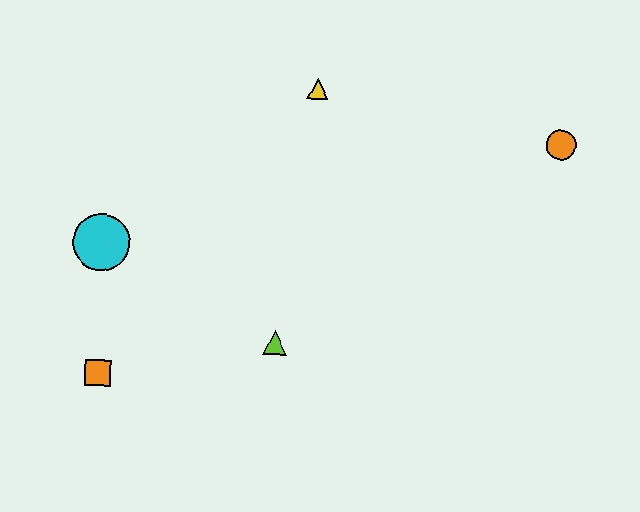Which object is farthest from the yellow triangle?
The orange square is farthest from the yellow triangle.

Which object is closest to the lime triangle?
The orange square is closest to the lime triangle.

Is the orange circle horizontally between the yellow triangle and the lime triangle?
No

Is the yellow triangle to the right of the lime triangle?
Yes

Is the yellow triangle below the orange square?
No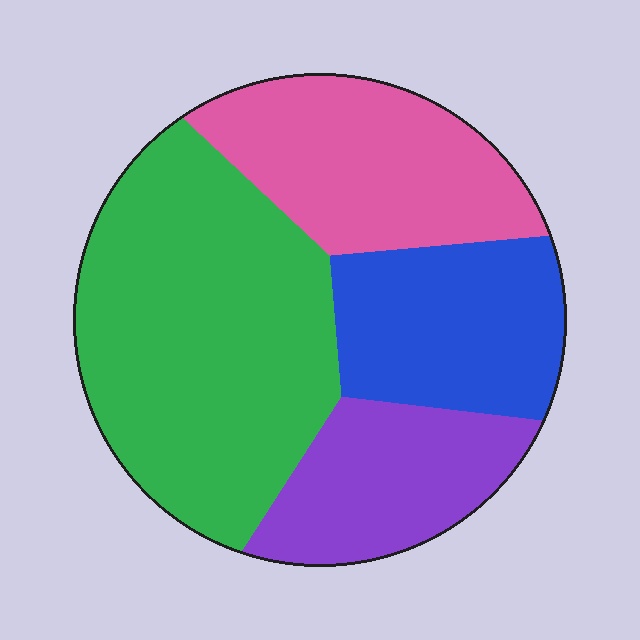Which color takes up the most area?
Green, at roughly 40%.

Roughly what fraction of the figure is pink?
Pink takes up between a sixth and a third of the figure.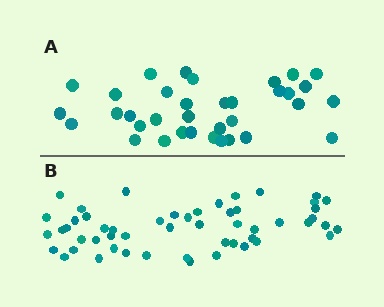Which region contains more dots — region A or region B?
Region B (the bottom region) has more dots.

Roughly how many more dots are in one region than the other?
Region B has approximately 20 more dots than region A.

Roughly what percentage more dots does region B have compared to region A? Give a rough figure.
About 50% more.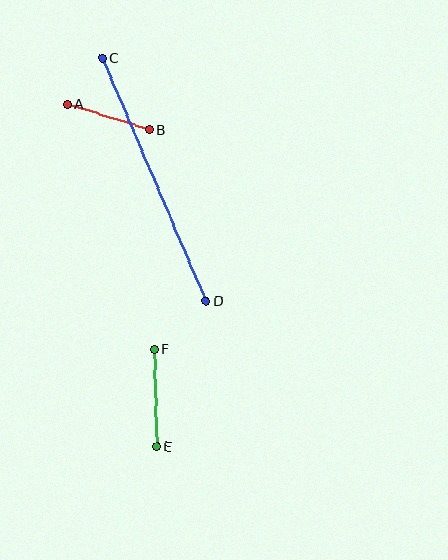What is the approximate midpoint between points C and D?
The midpoint is at approximately (154, 179) pixels.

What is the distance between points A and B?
The distance is approximately 86 pixels.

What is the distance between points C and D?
The distance is approximately 264 pixels.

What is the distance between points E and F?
The distance is approximately 97 pixels.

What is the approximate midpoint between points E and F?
The midpoint is at approximately (155, 398) pixels.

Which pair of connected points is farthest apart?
Points C and D are farthest apart.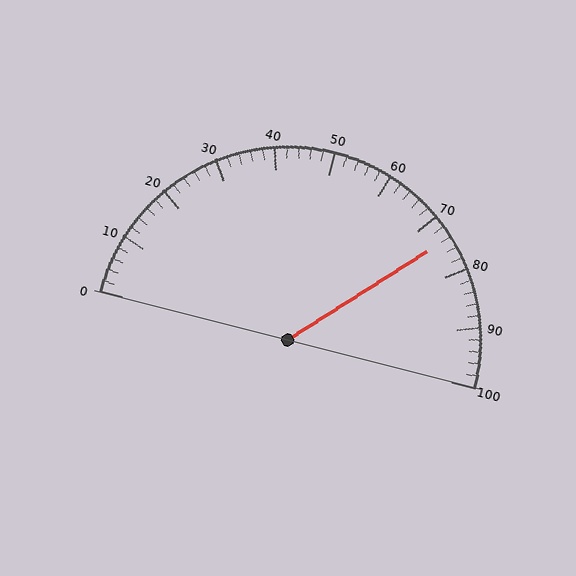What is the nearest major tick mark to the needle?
The nearest major tick mark is 70.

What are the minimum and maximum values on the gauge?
The gauge ranges from 0 to 100.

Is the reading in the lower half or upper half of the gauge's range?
The reading is in the upper half of the range (0 to 100).